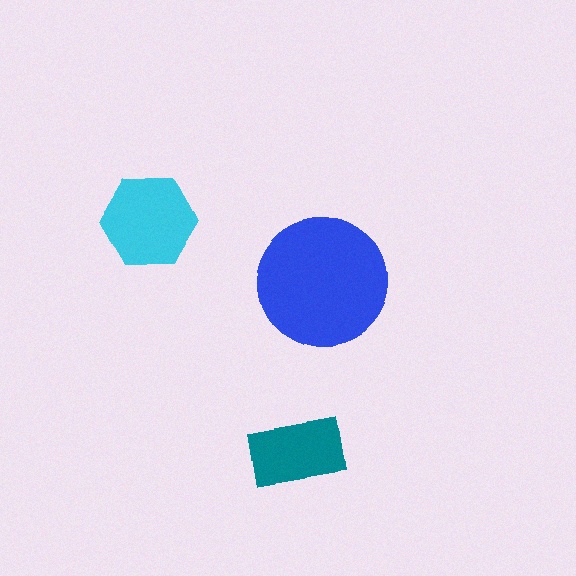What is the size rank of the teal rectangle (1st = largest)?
3rd.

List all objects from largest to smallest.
The blue circle, the cyan hexagon, the teal rectangle.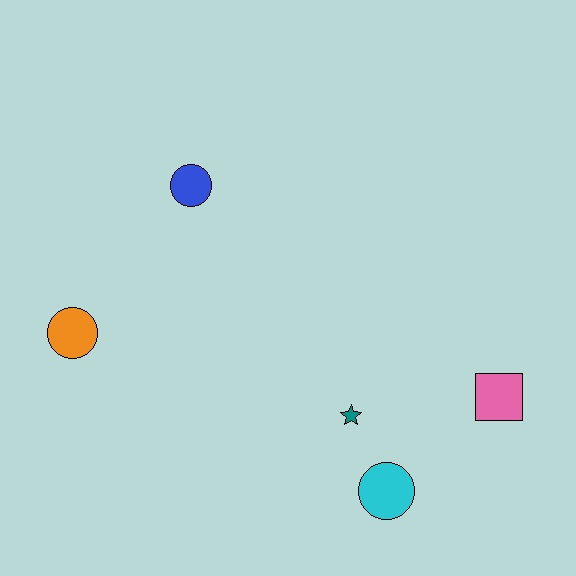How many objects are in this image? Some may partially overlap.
There are 5 objects.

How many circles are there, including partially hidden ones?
There are 3 circles.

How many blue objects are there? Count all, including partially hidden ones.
There is 1 blue object.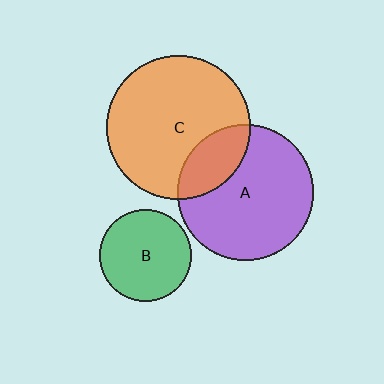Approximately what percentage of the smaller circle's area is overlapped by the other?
Approximately 25%.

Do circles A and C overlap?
Yes.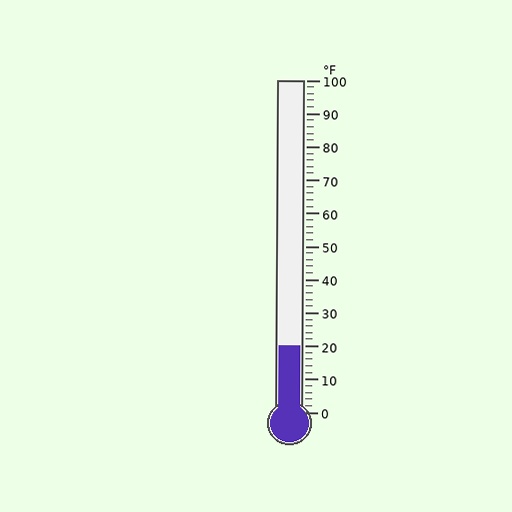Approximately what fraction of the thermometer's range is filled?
The thermometer is filled to approximately 20% of its range.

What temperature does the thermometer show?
The thermometer shows approximately 20°F.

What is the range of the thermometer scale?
The thermometer scale ranges from 0°F to 100°F.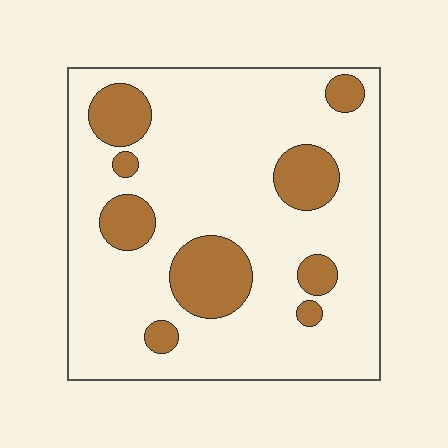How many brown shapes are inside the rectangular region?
9.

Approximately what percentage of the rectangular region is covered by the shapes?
Approximately 20%.